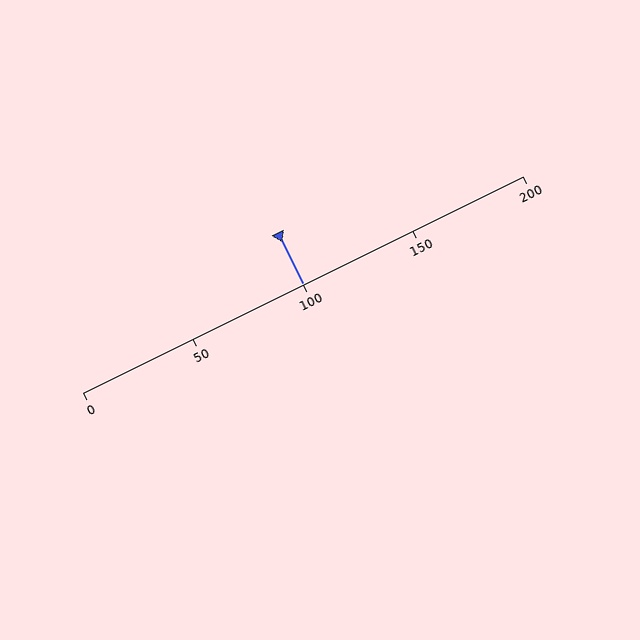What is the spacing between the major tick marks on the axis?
The major ticks are spaced 50 apart.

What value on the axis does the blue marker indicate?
The marker indicates approximately 100.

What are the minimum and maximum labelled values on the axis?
The axis runs from 0 to 200.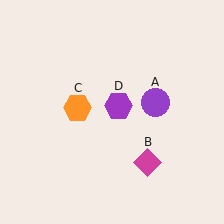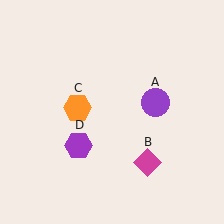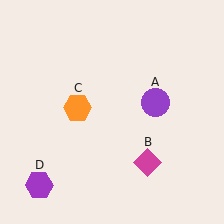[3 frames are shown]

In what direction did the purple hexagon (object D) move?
The purple hexagon (object D) moved down and to the left.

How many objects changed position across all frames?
1 object changed position: purple hexagon (object D).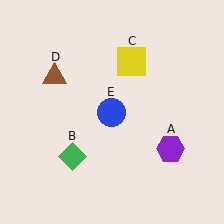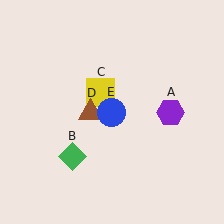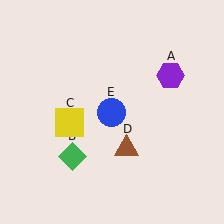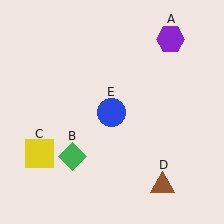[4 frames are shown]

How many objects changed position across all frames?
3 objects changed position: purple hexagon (object A), yellow square (object C), brown triangle (object D).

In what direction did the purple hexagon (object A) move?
The purple hexagon (object A) moved up.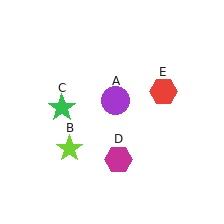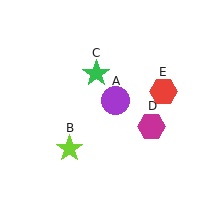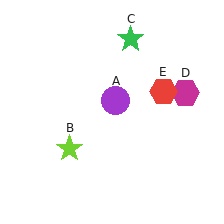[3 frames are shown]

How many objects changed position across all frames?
2 objects changed position: green star (object C), magenta hexagon (object D).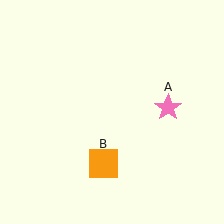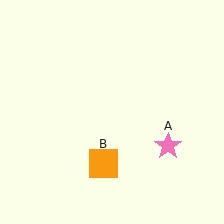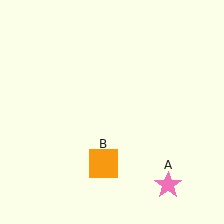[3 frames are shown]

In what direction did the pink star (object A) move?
The pink star (object A) moved down.